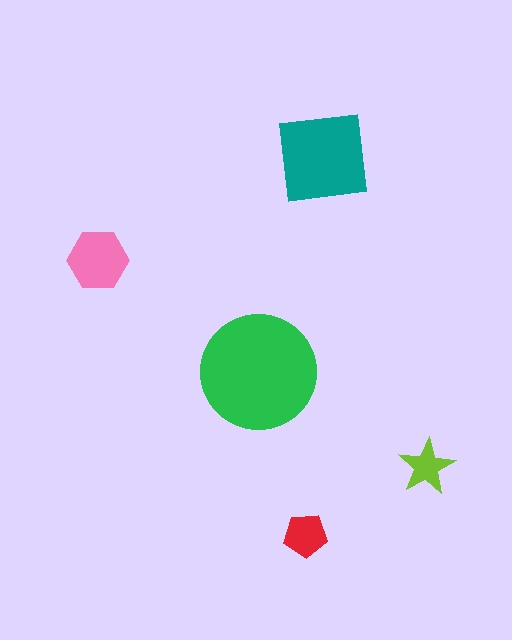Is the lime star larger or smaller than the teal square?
Smaller.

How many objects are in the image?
There are 5 objects in the image.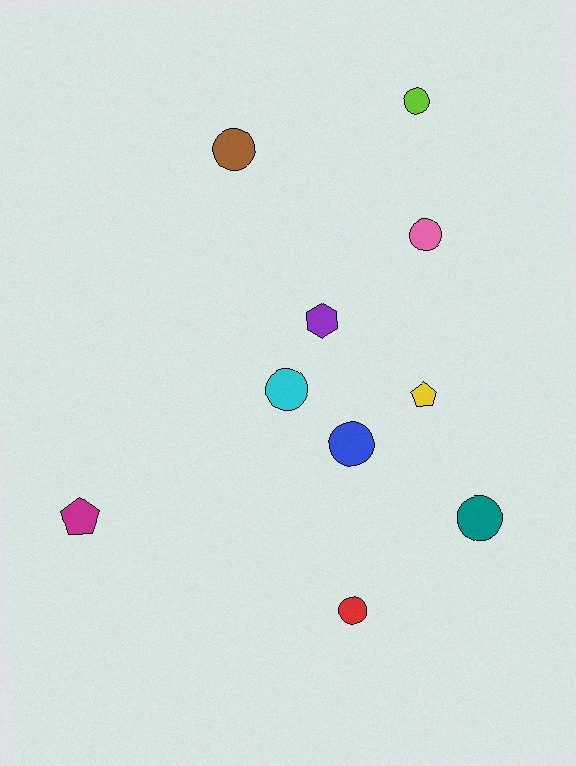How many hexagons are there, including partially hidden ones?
There is 1 hexagon.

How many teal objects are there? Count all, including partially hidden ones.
There is 1 teal object.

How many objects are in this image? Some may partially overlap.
There are 10 objects.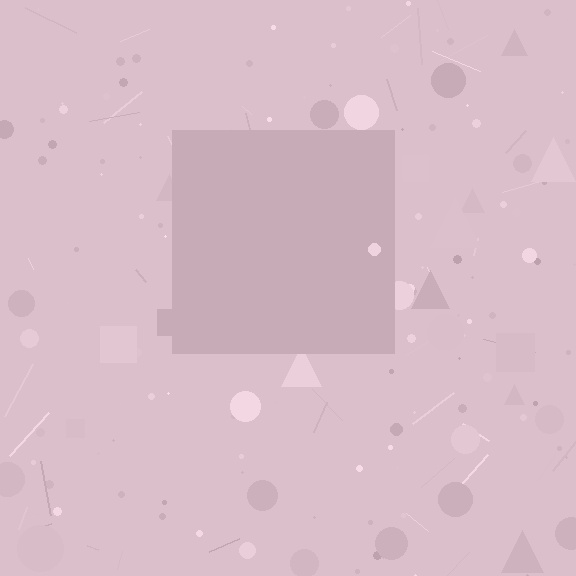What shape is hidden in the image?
A square is hidden in the image.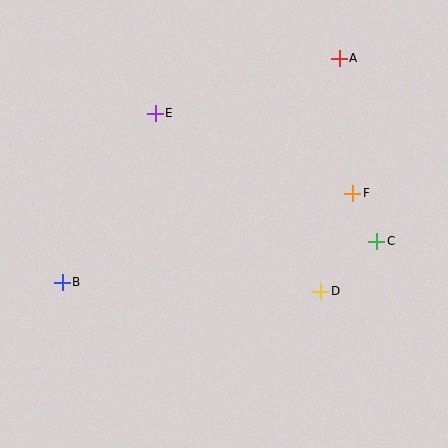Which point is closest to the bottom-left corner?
Point B is closest to the bottom-left corner.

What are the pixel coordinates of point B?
Point B is at (62, 282).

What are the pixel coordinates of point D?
Point D is at (321, 291).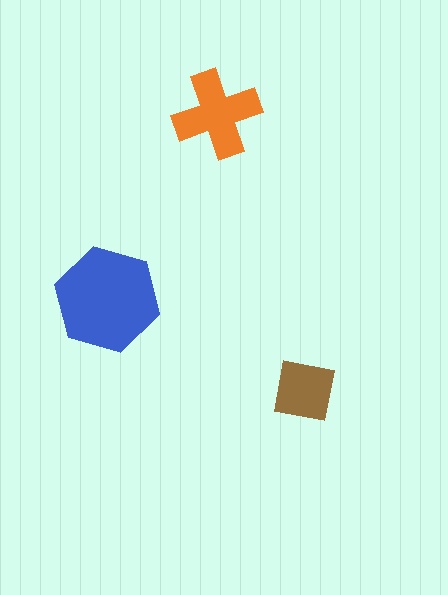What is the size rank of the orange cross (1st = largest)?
2nd.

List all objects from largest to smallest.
The blue hexagon, the orange cross, the brown square.